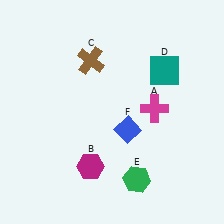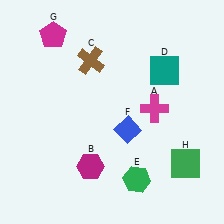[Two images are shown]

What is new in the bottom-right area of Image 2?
A green square (H) was added in the bottom-right area of Image 2.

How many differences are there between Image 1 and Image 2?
There are 2 differences between the two images.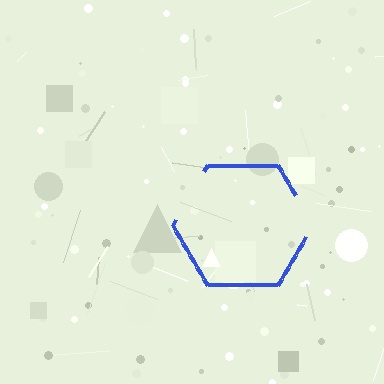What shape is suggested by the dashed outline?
The dashed outline suggests a hexagon.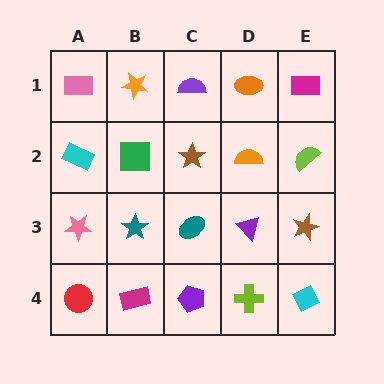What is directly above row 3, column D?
An orange semicircle.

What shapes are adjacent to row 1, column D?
An orange semicircle (row 2, column D), a purple semicircle (row 1, column C), a magenta rectangle (row 1, column E).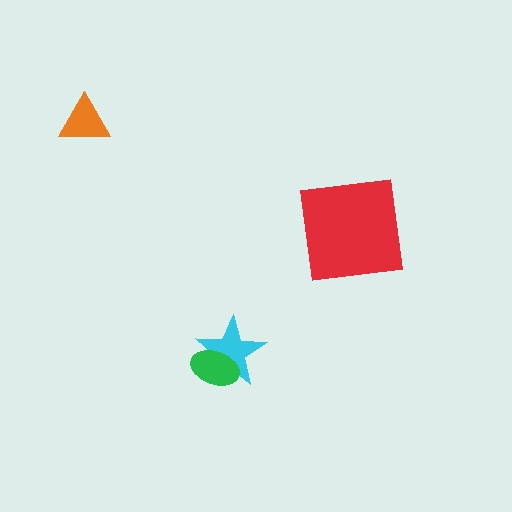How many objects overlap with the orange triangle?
0 objects overlap with the orange triangle.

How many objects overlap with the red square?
0 objects overlap with the red square.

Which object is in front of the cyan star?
The green ellipse is in front of the cyan star.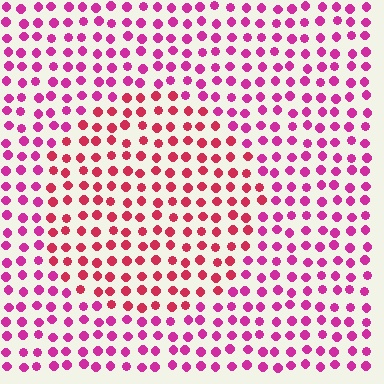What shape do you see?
I see a circle.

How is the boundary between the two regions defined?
The boundary is defined purely by a slight shift in hue (about 28 degrees). Spacing, size, and orientation are identical on both sides.